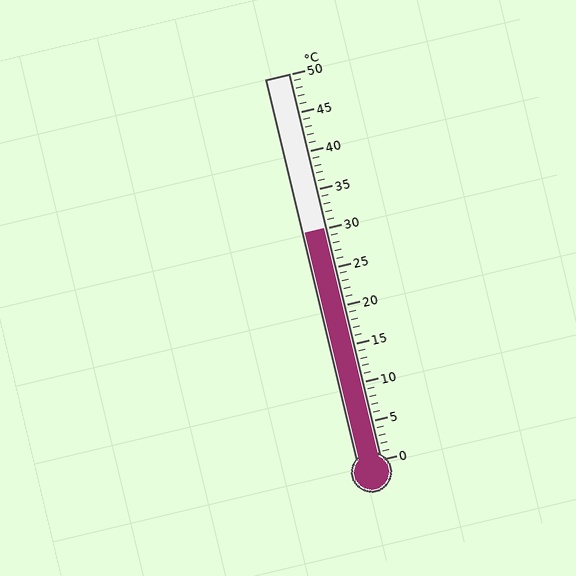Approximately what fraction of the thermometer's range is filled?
The thermometer is filled to approximately 60% of its range.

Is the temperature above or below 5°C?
The temperature is above 5°C.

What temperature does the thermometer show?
The thermometer shows approximately 30°C.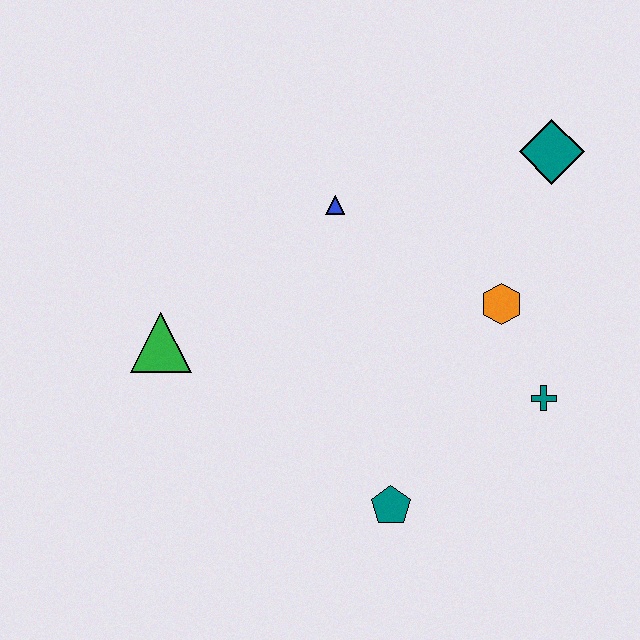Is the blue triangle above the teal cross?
Yes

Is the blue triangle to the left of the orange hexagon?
Yes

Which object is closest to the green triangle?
The blue triangle is closest to the green triangle.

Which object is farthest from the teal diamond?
The green triangle is farthest from the teal diamond.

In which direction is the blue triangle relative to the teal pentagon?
The blue triangle is above the teal pentagon.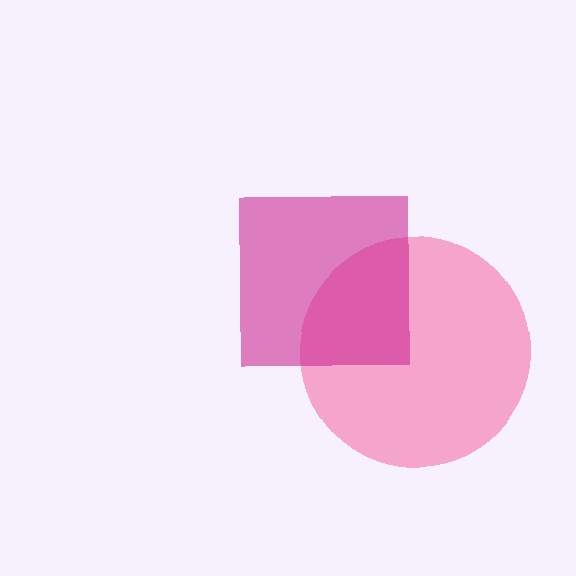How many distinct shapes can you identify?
There are 2 distinct shapes: a pink circle, a magenta square.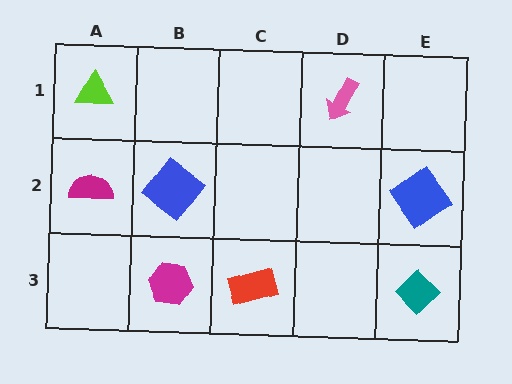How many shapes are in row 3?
3 shapes.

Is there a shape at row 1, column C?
No, that cell is empty.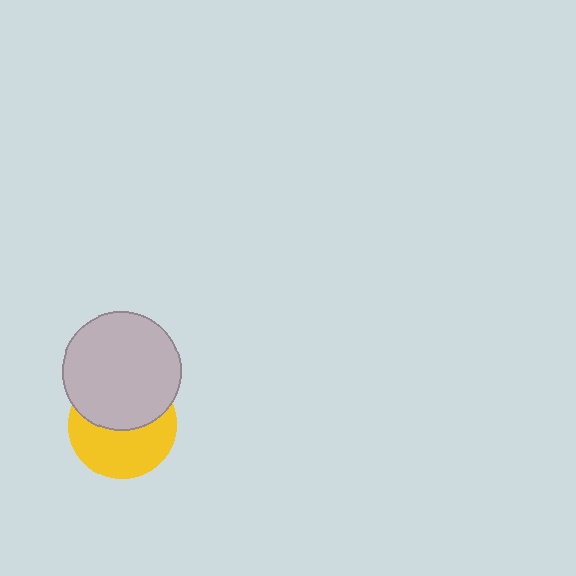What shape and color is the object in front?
The object in front is a light gray circle.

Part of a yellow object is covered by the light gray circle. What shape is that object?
It is a circle.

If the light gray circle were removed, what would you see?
You would see the complete yellow circle.